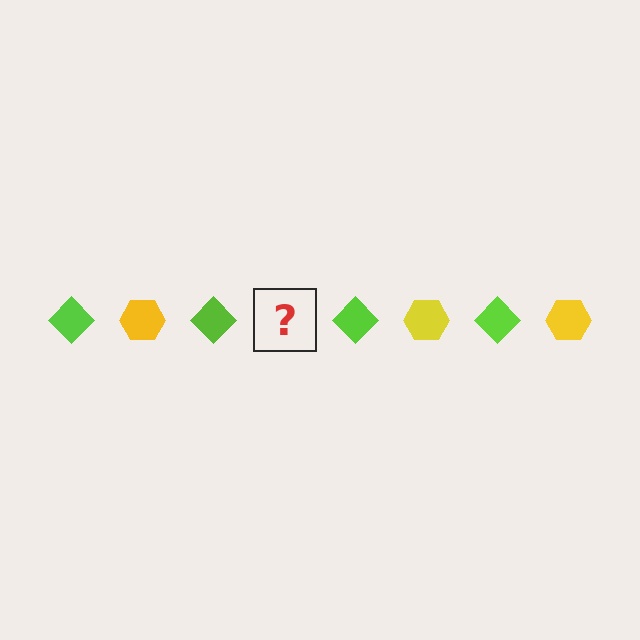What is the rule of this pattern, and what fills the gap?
The rule is that the pattern alternates between lime diamond and yellow hexagon. The gap should be filled with a yellow hexagon.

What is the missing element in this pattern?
The missing element is a yellow hexagon.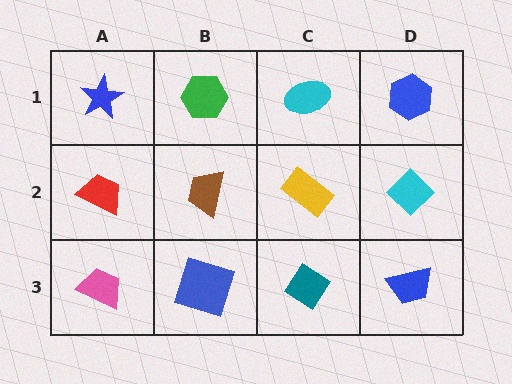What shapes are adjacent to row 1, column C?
A yellow rectangle (row 2, column C), a green hexagon (row 1, column B), a blue hexagon (row 1, column D).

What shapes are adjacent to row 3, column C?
A yellow rectangle (row 2, column C), a blue square (row 3, column B), a blue trapezoid (row 3, column D).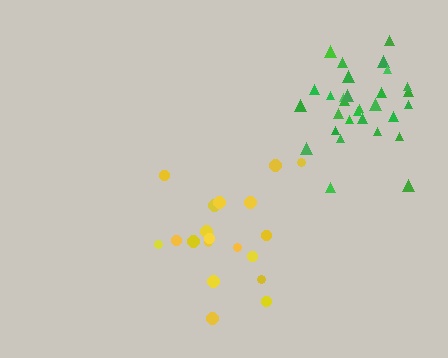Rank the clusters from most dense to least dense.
green, yellow.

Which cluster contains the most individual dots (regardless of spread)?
Green (30).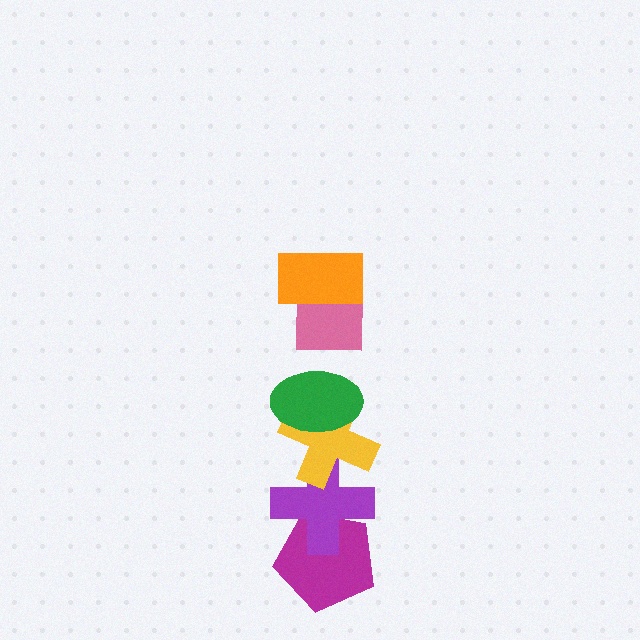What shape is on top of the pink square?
The orange rectangle is on top of the pink square.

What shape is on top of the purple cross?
The yellow cross is on top of the purple cross.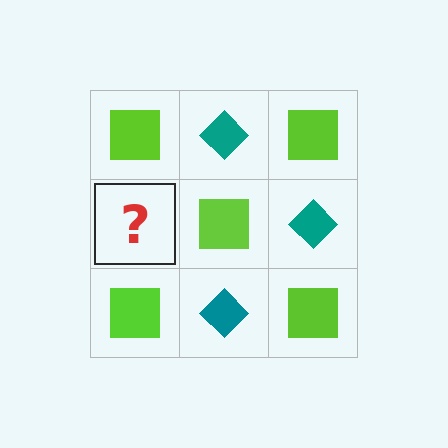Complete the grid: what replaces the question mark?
The question mark should be replaced with a teal diamond.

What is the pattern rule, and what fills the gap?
The rule is that it alternates lime square and teal diamond in a checkerboard pattern. The gap should be filled with a teal diamond.